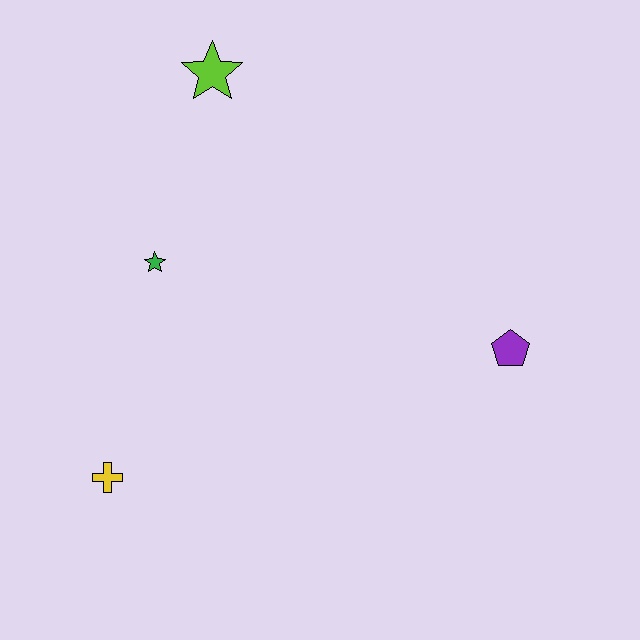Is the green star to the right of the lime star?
No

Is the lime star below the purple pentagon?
No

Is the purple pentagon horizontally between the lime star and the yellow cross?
No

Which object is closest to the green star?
The lime star is closest to the green star.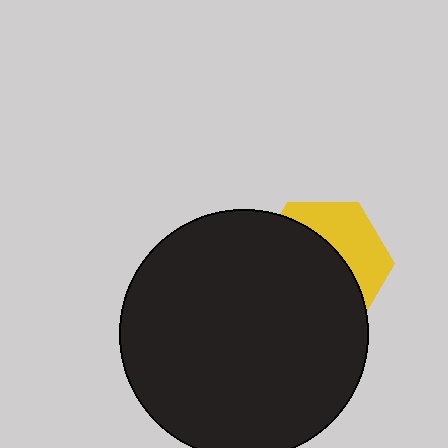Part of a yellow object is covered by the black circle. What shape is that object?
It is a hexagon.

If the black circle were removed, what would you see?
You would see the complete yellow hexagon.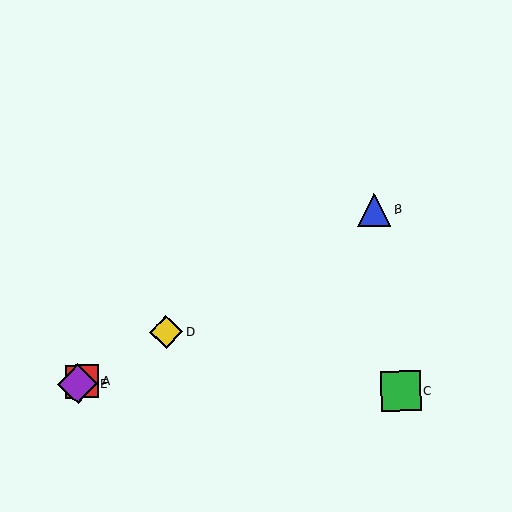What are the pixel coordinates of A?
Object A is at (82, 382).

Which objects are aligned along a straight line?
Objects A, B, D, E are aligned along a straight line.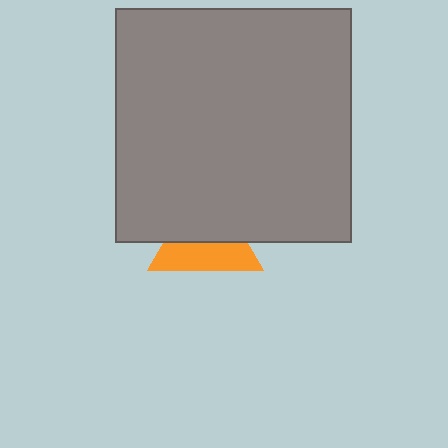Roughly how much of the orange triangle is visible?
About half of it is visible (roughly 47%).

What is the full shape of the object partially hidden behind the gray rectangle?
The partially hidden object is an orange triangle.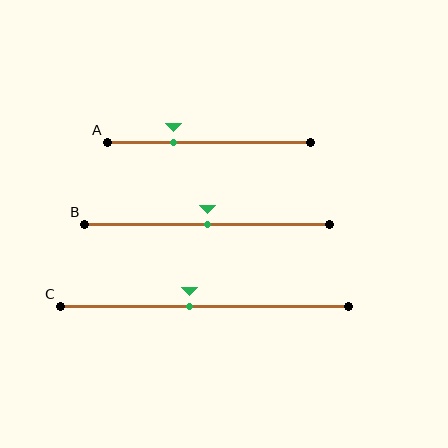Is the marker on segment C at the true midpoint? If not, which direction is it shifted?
No, the marker on segment C is shifted to the left by about 5% of the segment length.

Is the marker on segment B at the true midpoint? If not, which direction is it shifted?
Yes, the marker on segment B is at the true midpoint.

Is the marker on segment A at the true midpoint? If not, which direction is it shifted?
No, the marker on segment A is shifted to the left by about 17% of the segment length.